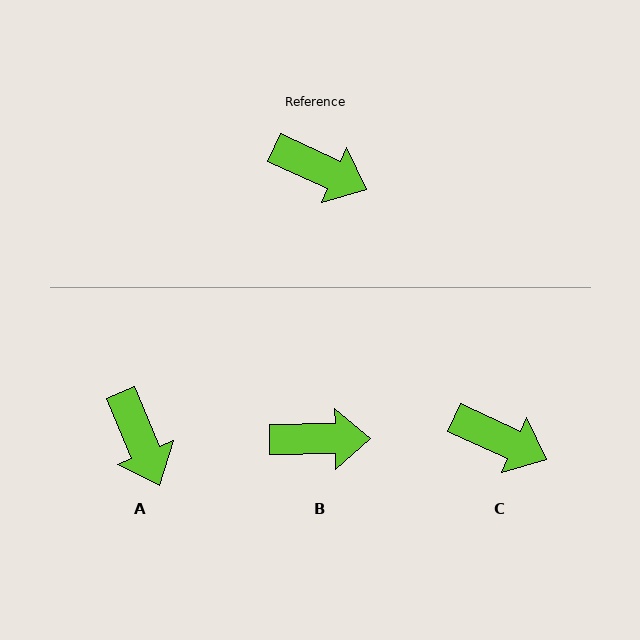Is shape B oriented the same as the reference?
No, it is off by about 25 degrees.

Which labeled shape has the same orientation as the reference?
C.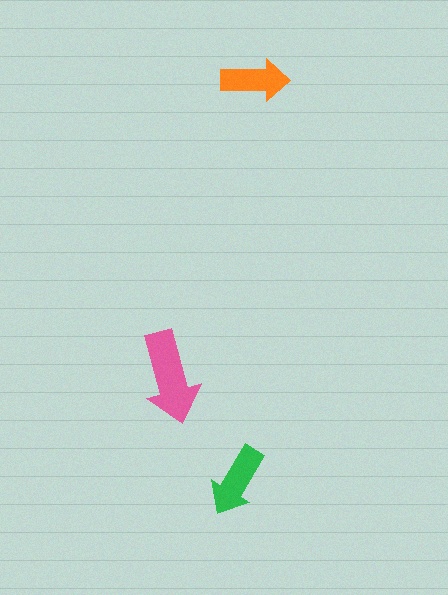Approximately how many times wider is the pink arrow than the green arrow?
About 1.5 times wider.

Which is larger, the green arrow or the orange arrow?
The green one.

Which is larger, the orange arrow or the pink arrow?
The pink one.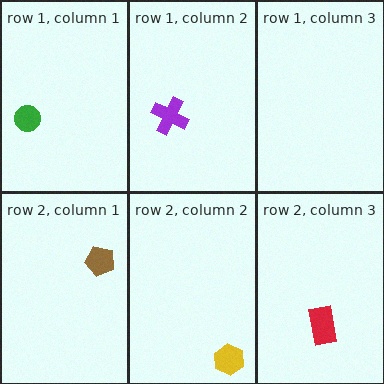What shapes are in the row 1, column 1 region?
The green circle.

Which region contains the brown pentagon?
The row 2, column 1 region.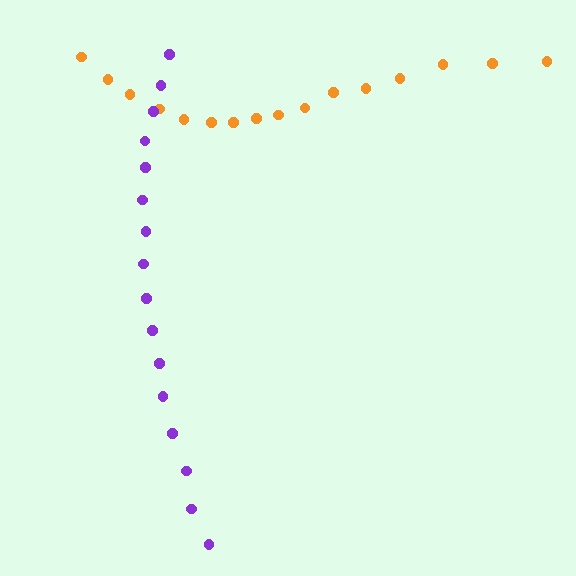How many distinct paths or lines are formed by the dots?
There are 2 distinct paths.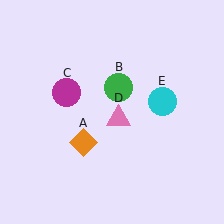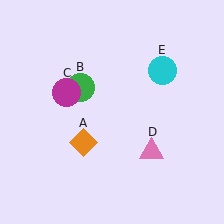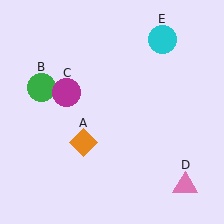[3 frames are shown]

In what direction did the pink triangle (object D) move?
The pink triangle (object D) moved down and to the right.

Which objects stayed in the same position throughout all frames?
Orange diamond (object A) and magenta circle (object C) remained stationary.